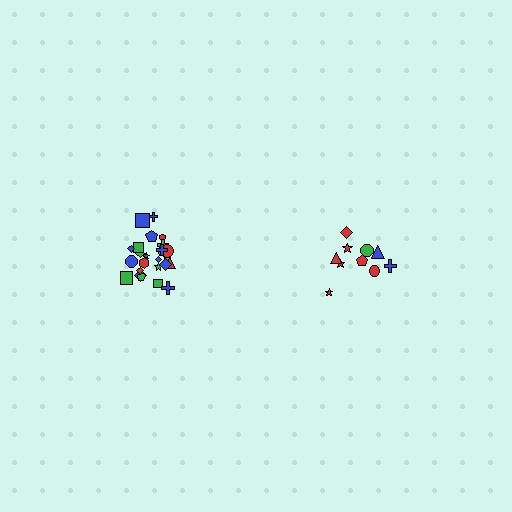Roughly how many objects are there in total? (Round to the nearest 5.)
Roughly 35 objects in total.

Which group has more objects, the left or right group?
The left group.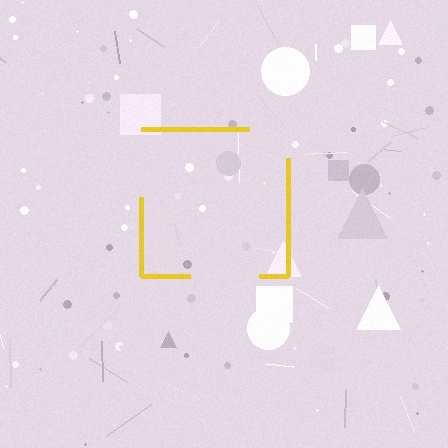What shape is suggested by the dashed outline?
The dashed outline suggests a square.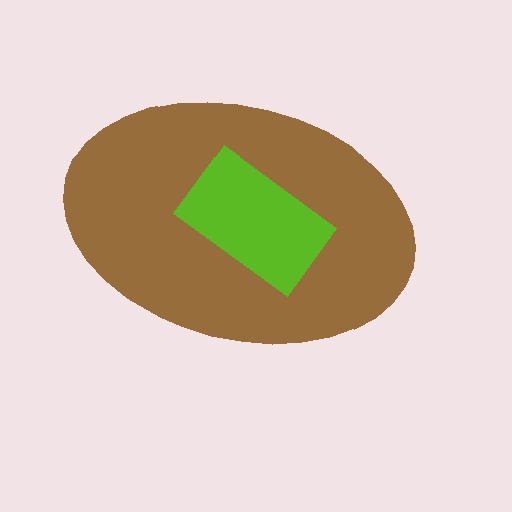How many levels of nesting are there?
2.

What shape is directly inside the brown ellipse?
The lime rectangle.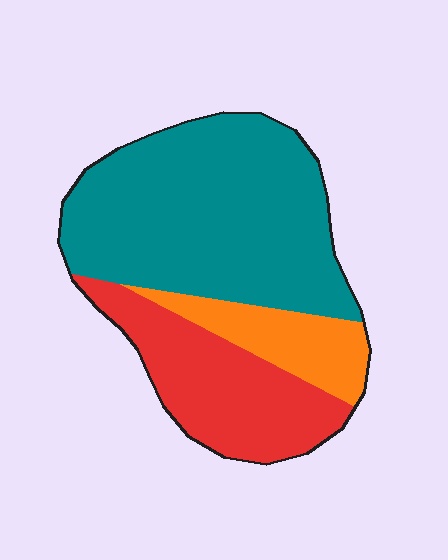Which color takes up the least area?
Orange, at roughly 15%.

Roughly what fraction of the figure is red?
Red covers about 30% of the figure.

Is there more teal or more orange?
Teal.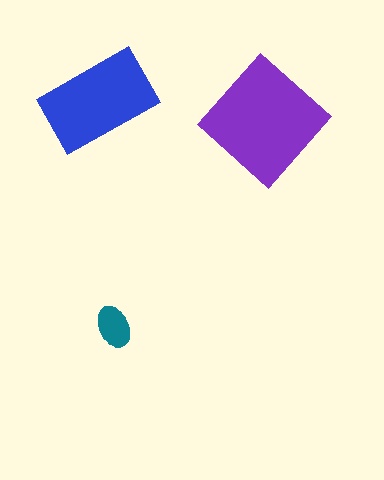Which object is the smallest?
The teal ellipse.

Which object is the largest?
The purple diamond.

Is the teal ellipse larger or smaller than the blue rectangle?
Smaller.